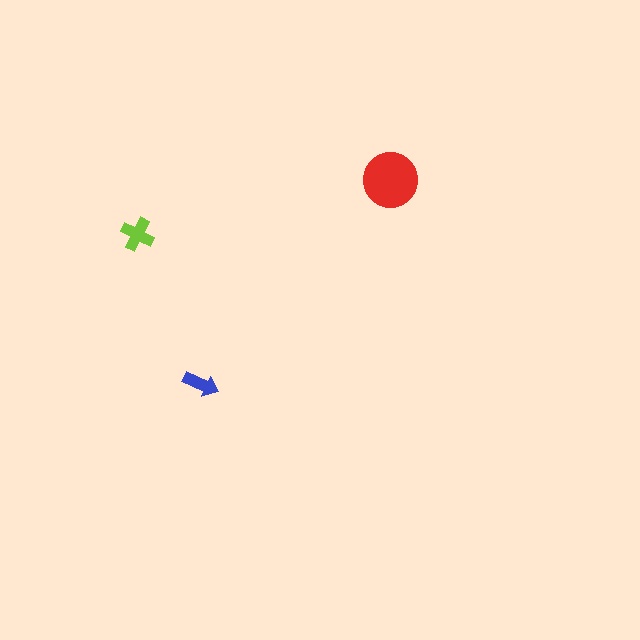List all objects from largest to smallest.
The red circle, the lime cross, the blue arrow.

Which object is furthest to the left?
The lime cross is leftmost.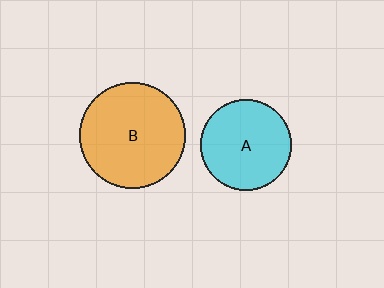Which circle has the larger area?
Circle B (orange).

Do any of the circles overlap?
No, none of the circles overlap.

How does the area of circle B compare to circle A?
Approximately 1.4 times.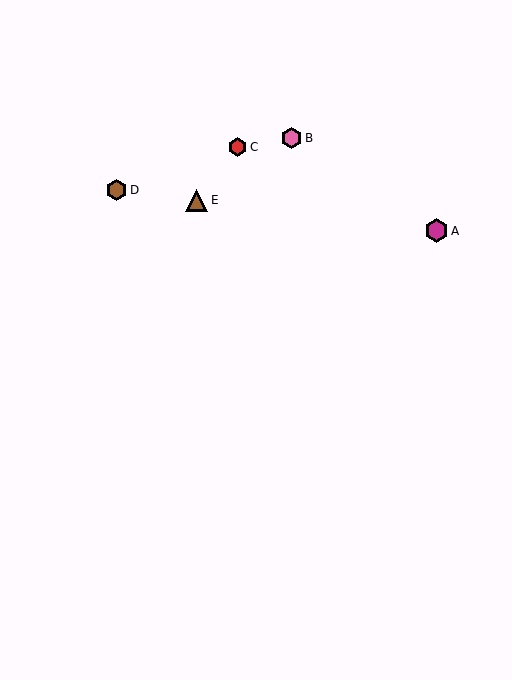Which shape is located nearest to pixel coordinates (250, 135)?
The red hexagon (labeled C) at (237, 147) is nearest to that location.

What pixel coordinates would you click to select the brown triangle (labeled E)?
Click at (197, 200) to select the brown triangle E.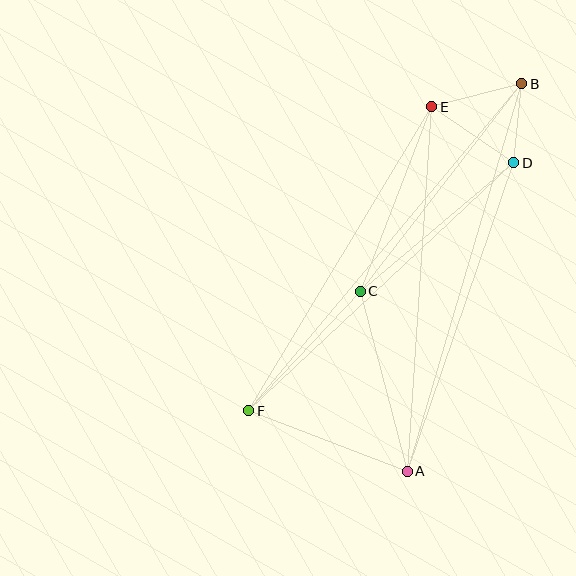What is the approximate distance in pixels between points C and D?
The distance between C and D is approximately 200 pixels.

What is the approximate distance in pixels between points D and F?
The distance between D and F is approximately 363 pixels.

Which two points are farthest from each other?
Points B and F are farthest from each other.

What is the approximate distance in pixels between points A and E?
The distance between A and E is approximately 366 pixels.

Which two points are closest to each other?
Points B and D are closest to each other.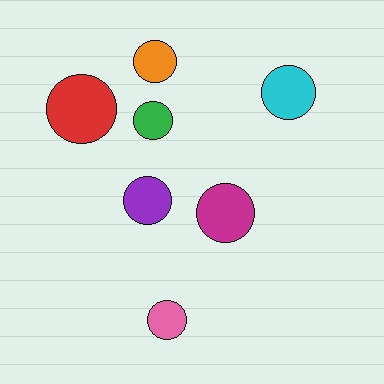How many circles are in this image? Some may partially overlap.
There are 7 circles.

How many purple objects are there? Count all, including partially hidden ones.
There is 1 purple object.